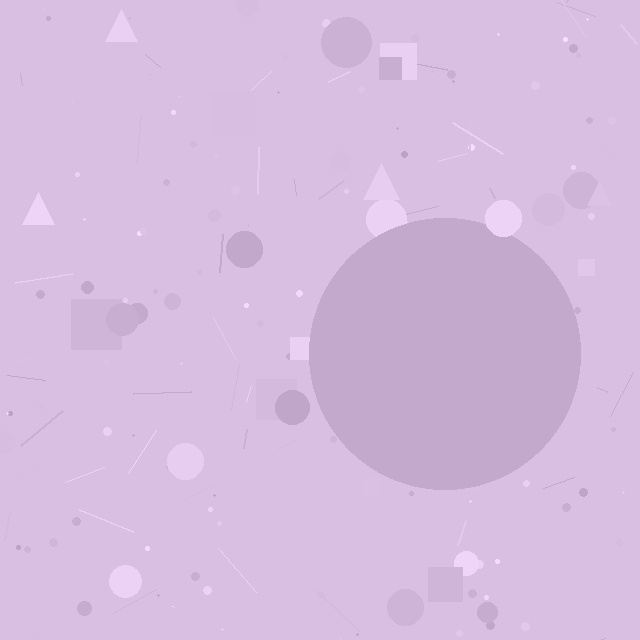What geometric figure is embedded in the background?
A circle is embedded in the background.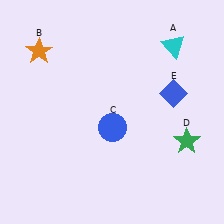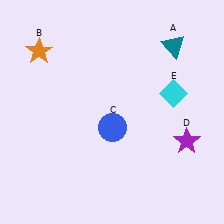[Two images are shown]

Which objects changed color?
A changed from cyan to teal. D changed from green to purple. E changed from blue to cyan.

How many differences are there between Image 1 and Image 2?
There are 3 differences between the two images.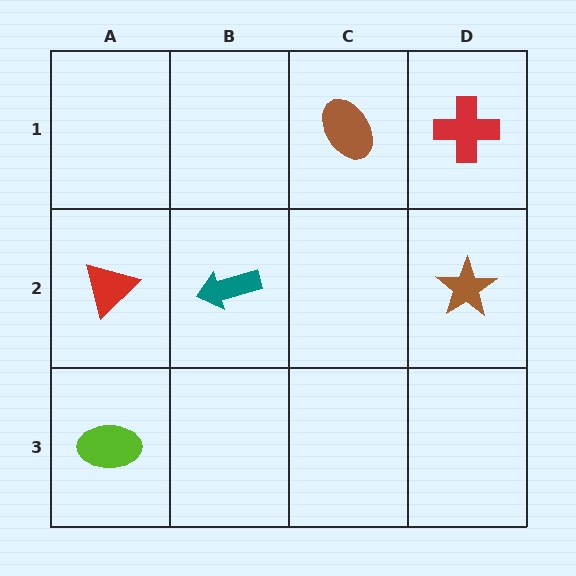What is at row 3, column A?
A lime ellipse.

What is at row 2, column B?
A teal arrow.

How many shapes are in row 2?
3 shapes.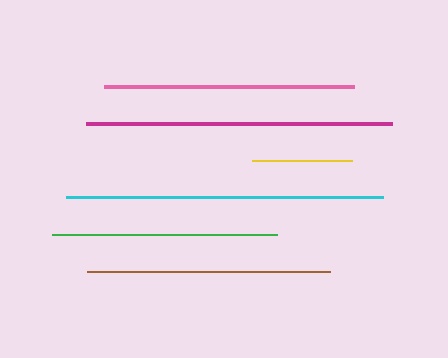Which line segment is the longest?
The cyan line is the longest at approximately 316 pixels.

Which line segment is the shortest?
The yellow line is the shortest at approximately 100 pixels.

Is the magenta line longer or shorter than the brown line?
The magenta line is longer than the brown line.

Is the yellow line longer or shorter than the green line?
The green line is longer than the yellow line.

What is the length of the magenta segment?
The magenta segment is approximately 307 pixels long.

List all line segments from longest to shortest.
From longest to shortest: cyan, magenta, pink, brown, green, yellow.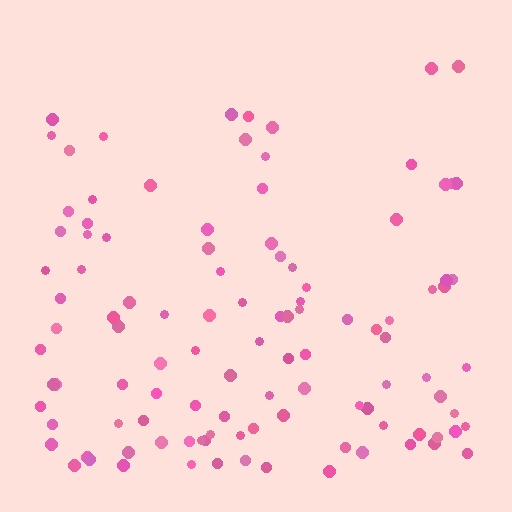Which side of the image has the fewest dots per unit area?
The top.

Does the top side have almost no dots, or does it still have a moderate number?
Still a moderate number, just noticeably fewer than the bottom.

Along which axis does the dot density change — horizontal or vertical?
Vertical.